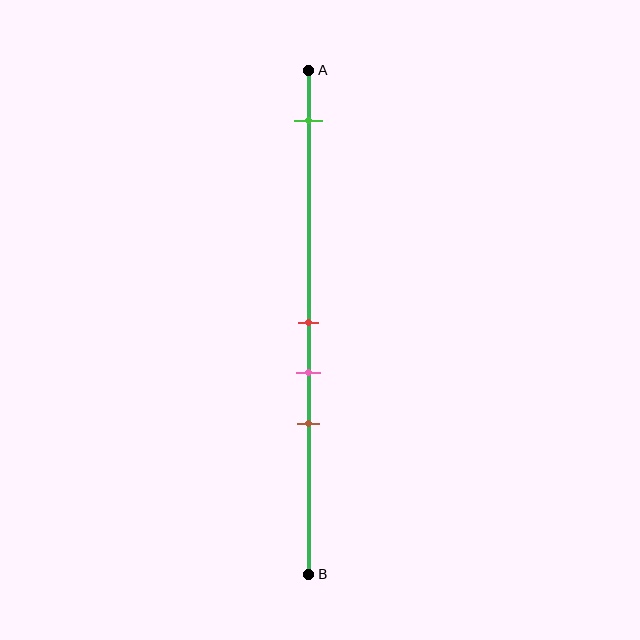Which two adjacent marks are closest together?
The red and pink marks are the closest adjacent pair.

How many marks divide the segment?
There are 4 marks dividing the segment.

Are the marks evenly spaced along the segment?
No, the marks are not evenly spaced.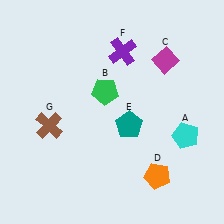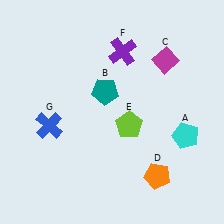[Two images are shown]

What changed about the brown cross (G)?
In Image 1, G is brown. In Image 2, it changed to blue.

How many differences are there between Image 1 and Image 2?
There are 3 differences between the two images.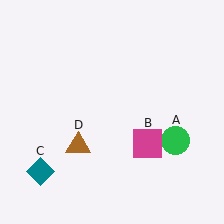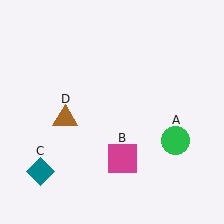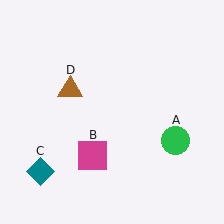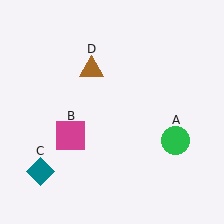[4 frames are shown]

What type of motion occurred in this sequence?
The magenta square (object B), brown triangle (object D) rotated clockwise around the center of the scene.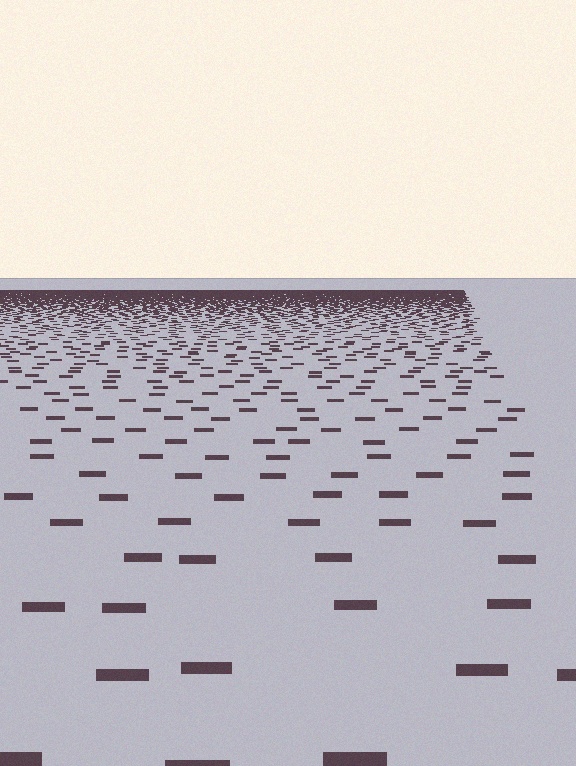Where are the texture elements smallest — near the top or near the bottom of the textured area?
Near the top.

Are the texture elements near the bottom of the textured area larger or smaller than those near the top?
Larger. Near the bottom, elements are closer to the viewer and appear at a bigger on-screen size.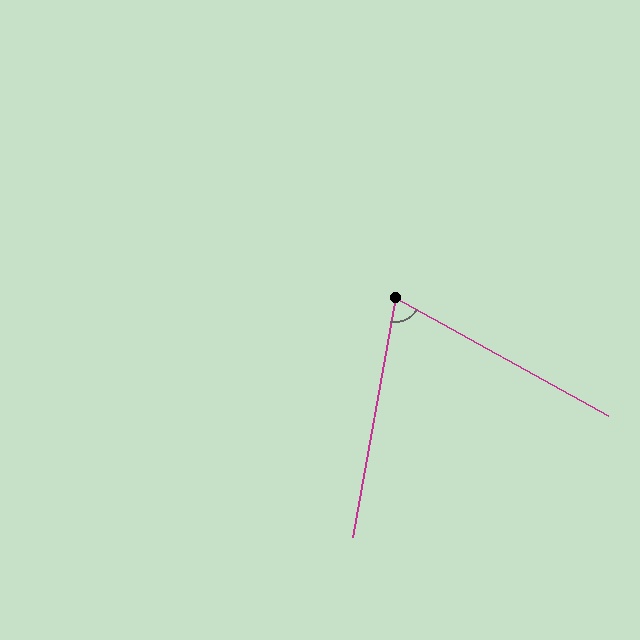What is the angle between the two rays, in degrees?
Approximately 71 degrees.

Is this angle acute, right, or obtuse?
It is acute.